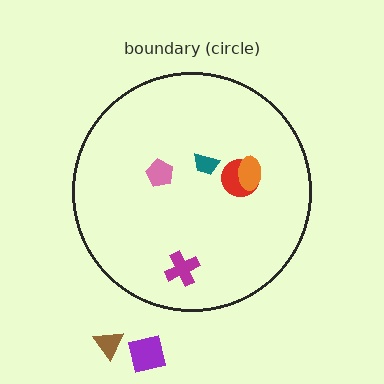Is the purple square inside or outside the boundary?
Outside.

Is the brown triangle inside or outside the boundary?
Outside.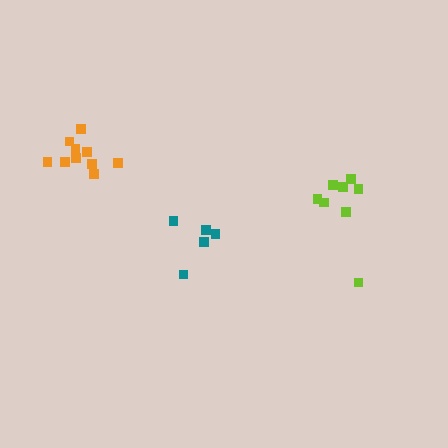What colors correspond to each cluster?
The clusters are colored: orange, lime, teal.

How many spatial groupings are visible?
There are 3 spatial groupings.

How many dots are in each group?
Group 1: 10 dots, Group 2: 8 dots, Group 3: 5 dots (23 total).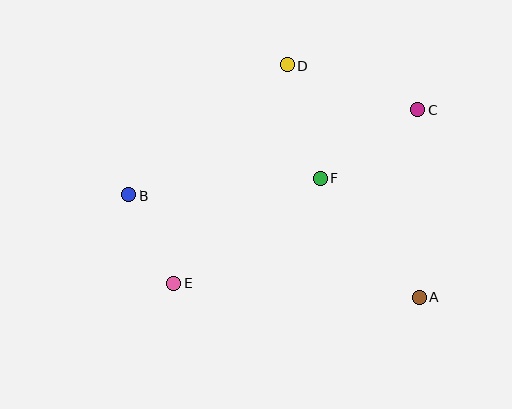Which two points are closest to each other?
Points B and E are closest to each other.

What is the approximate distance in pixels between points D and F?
The distance between D and F is approximately 117 pixels.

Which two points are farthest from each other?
Points A and B are farthest from each other.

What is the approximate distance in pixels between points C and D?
The distance between C and D is approximately 138 pixels.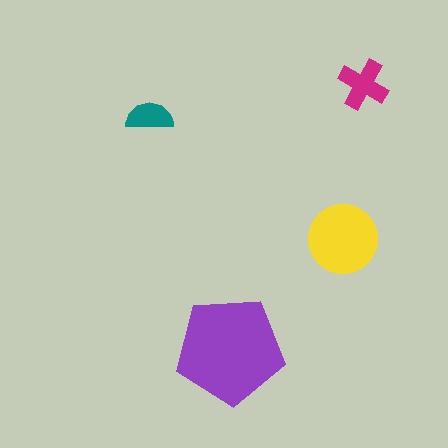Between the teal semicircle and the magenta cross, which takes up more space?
The magenta cross.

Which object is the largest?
The purple pentagon.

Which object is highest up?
The magenta cross is topmost.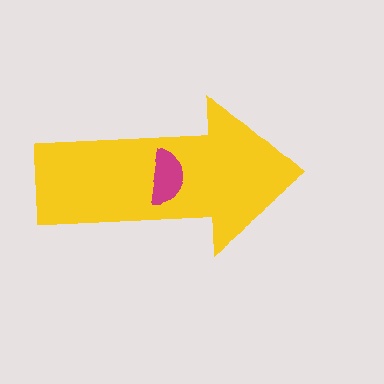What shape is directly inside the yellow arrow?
The magenta semicircle.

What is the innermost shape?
The magenta semicircle.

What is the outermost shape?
The yellow arrow.